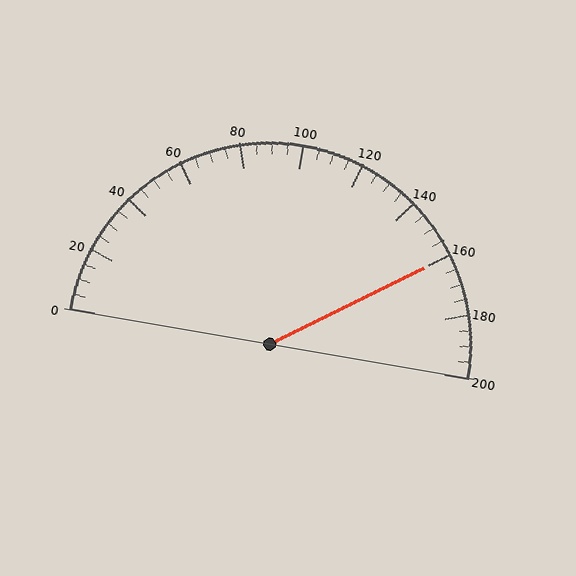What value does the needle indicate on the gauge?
The needle indicates approximately 160.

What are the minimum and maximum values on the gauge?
The gauge ranges from 0 to 200.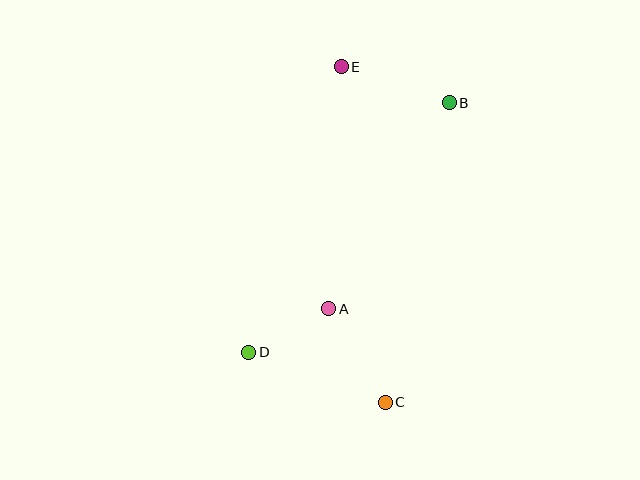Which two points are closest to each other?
Points A and D are closest to each other.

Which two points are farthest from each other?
Points C and E are farthest from each other.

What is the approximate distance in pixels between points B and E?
The distance between B and E is approximately 114 pixels.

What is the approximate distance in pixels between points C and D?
The distance between C and D is approximately 145 pixels.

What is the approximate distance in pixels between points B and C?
The distance between B and C is approximately 306 pixels.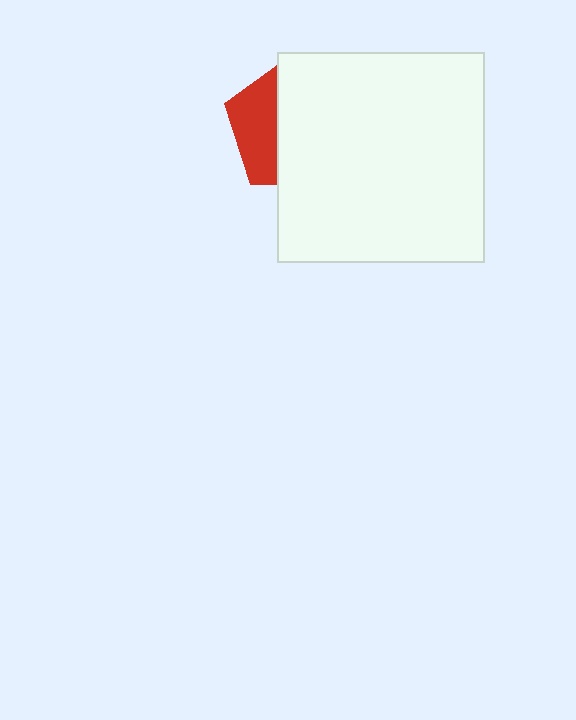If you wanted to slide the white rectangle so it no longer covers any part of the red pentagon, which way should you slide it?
Slide it right — that is the most direct way to separate the two shapes.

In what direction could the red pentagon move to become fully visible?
The red pentagon could move left. That would shift it out from behind the white rectangle entirely.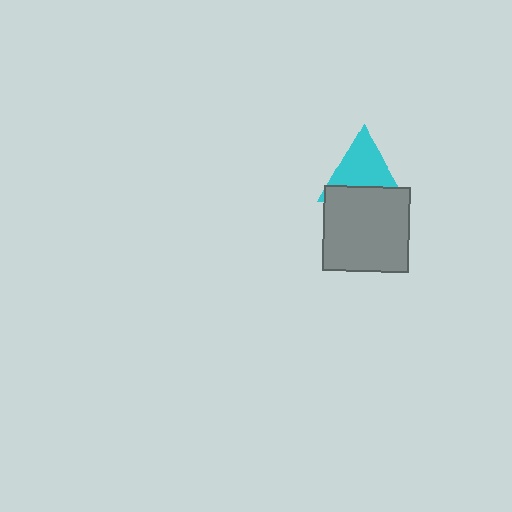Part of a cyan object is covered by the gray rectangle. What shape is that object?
It is a triangle.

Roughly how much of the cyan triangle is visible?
About half of it is visible (roughly 65%).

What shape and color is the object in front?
The object in front is a gray rectangle.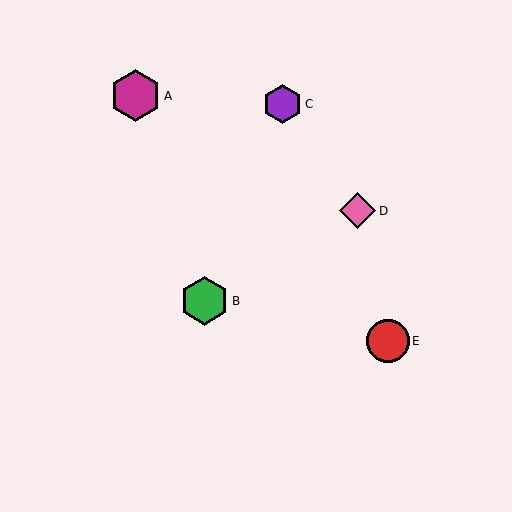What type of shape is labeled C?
Shape C is a purple hexagon.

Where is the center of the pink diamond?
The center of the pink diamond is at (358, 211).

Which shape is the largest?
The magenta hexagon (labeled A) is the largest.